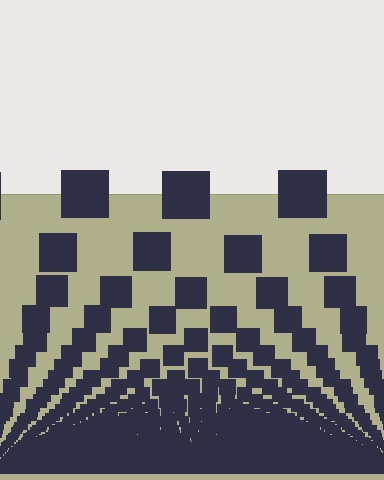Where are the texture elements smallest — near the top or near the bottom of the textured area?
Near the bottom.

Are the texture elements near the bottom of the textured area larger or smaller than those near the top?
Smaller. The gradient is inverted — elements near the bottom are smaller and denser.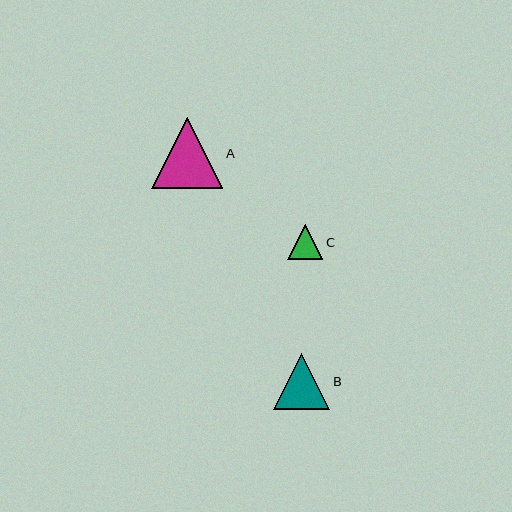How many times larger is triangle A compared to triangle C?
Triangle A is approximately 2.0 times the size of triangle C.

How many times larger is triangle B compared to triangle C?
Triangle B is approximately 1.6 times the size of triangle C.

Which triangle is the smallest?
Triangle C is the smallest with a size of approximately 36 pixels.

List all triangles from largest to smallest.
From largest to smallest: A, B, C.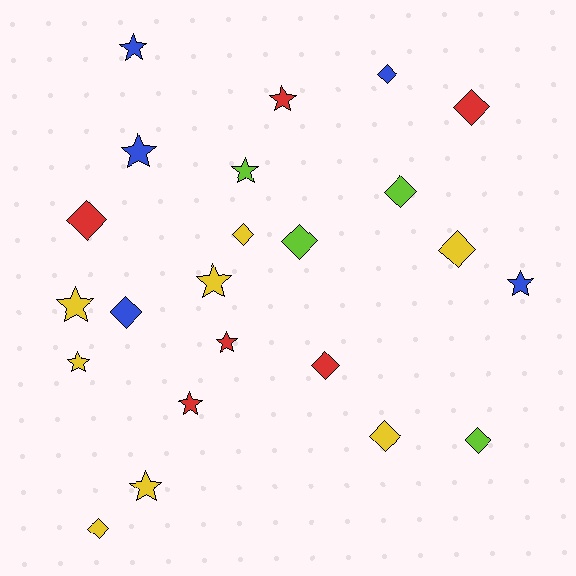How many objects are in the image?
There are 23 objects.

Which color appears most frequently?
Yellow, with 8 objects.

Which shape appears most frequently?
Diamond, with 12 objects.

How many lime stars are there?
There is 1 lime star.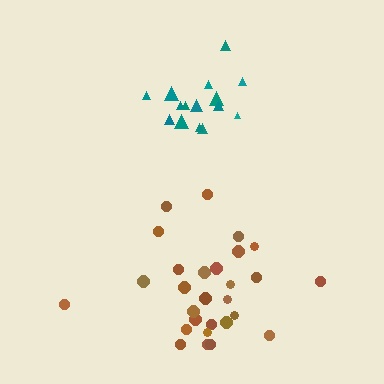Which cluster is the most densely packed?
Teal.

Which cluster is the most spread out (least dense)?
Brown.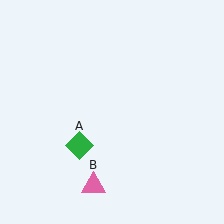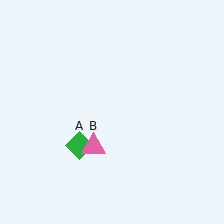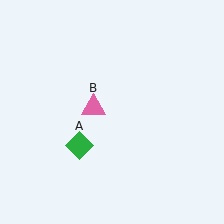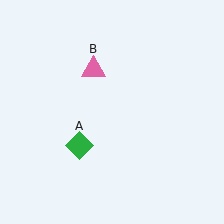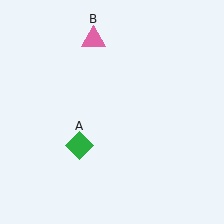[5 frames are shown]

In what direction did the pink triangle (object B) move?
The pink triangle (object B) moved up.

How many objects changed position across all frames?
1 object changed position: pink triangle (object B).